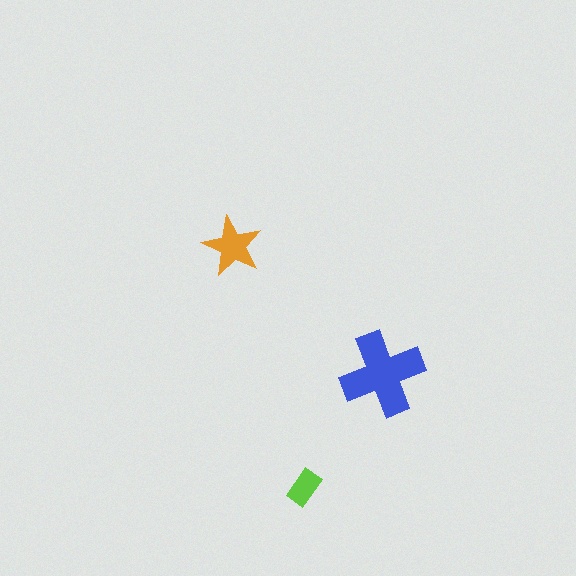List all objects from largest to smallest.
The blue cross, the orange star, the lime rectangle.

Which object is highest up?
The orange star is topmost.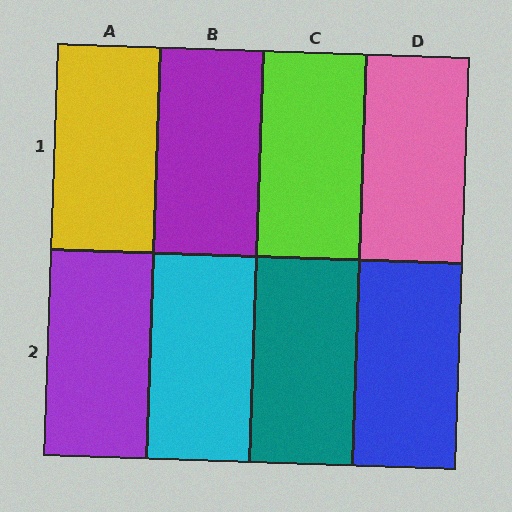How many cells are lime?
1 cell is lime.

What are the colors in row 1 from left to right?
Yellow, purple, lime, pink.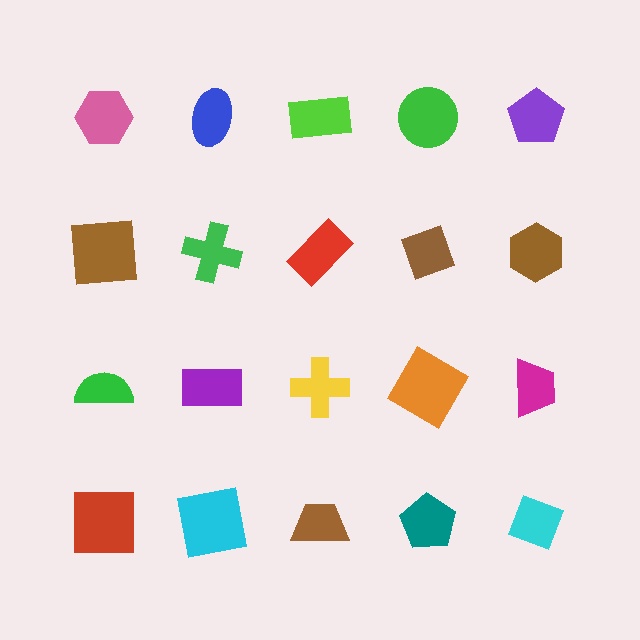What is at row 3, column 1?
A green semicircle.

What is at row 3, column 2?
A purple rectangle.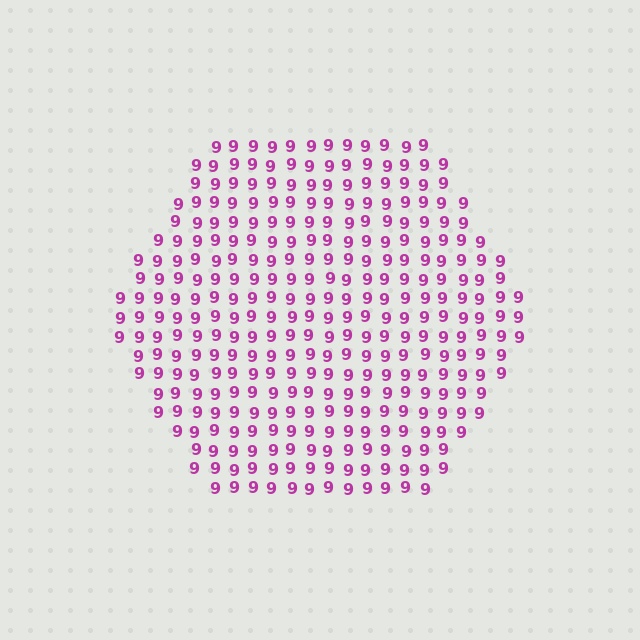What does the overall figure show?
The overall figure shows a hexagon.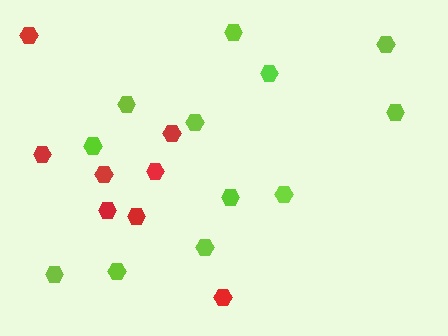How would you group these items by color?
There are 2 groups: one group of red hexagons (8) and one group of lime hexagons (12).